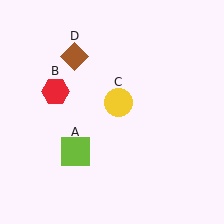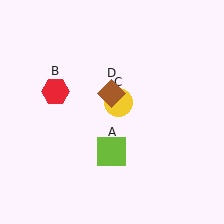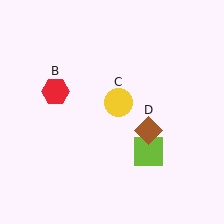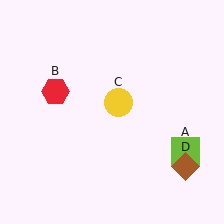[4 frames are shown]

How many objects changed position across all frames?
2 objects changed position: lime square (object A), brown diamond (object D).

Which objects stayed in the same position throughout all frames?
Red hexagon (object B) and yellow circle (object C) remained stationary.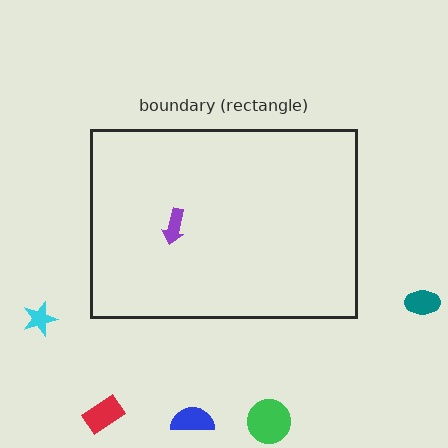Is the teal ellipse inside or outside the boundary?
Outside.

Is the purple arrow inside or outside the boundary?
Inside.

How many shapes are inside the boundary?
1 inside, 5 outside.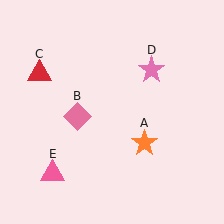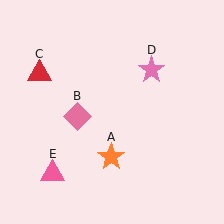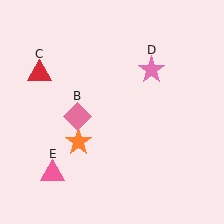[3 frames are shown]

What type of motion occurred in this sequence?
The orange star (object A) rotated clockwise around the center of the scene.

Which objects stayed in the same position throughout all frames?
Pink diamond (object B) and red triangle (object C) and pink star (object D) and pink triangle (object E) remained stationary.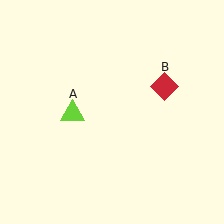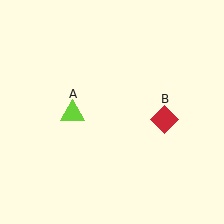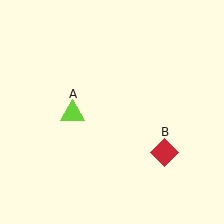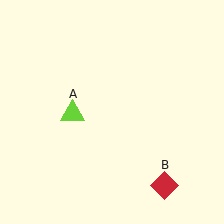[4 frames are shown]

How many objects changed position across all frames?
1 object changed position: red diamond (object B).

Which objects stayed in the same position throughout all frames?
Lime triangle (object A) remained stationary.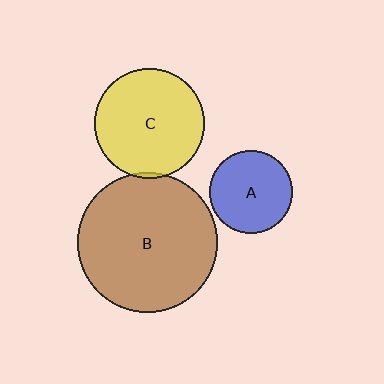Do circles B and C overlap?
Yes.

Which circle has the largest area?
Circle B (brown).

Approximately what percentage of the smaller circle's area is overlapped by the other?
Approximately 5%.